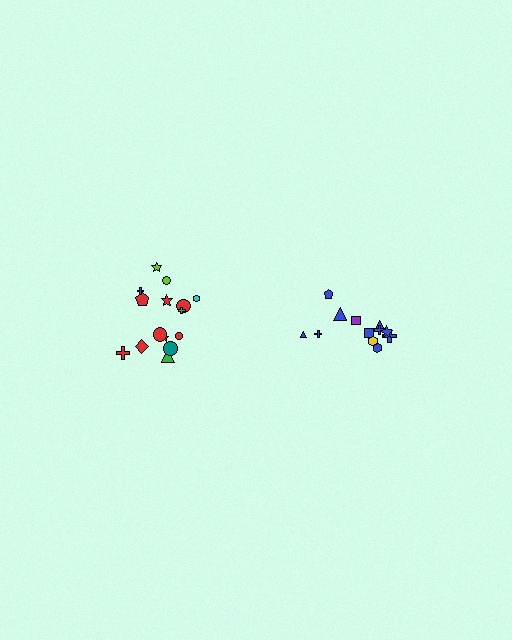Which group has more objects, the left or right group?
The left group.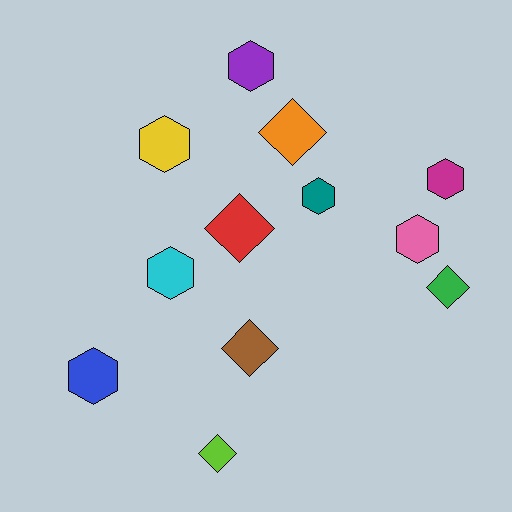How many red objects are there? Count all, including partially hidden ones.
There is 1 red object.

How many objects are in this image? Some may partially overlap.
There are 12 objects.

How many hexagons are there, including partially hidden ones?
There are 7 hexagons.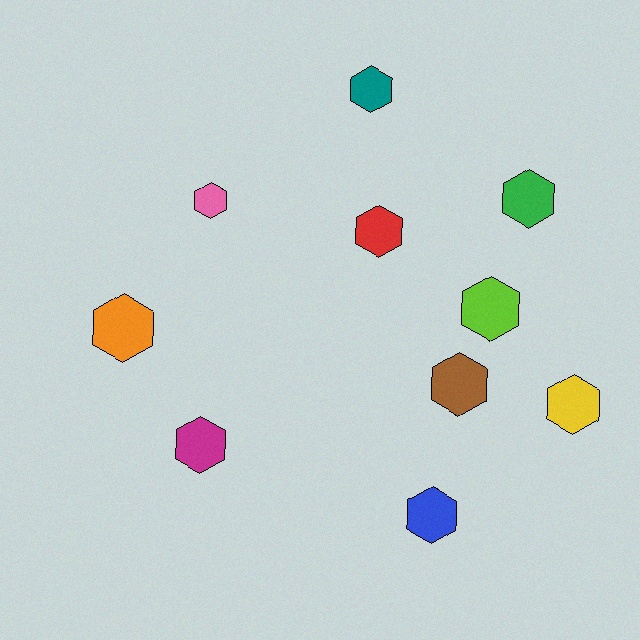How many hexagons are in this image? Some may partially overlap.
There are 10 hexagons.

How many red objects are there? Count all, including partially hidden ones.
There is 1 red object.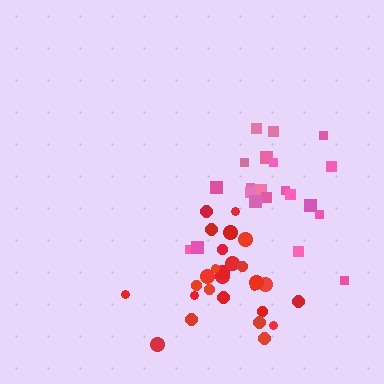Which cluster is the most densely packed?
Red.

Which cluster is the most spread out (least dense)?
Pink.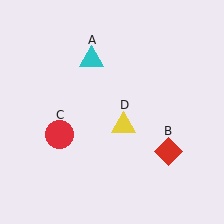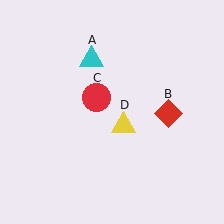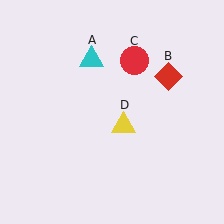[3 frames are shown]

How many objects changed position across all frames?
2 objects changed position: red diamond (object B), red circle (object C).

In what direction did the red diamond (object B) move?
The red diamond (object B) moved up.